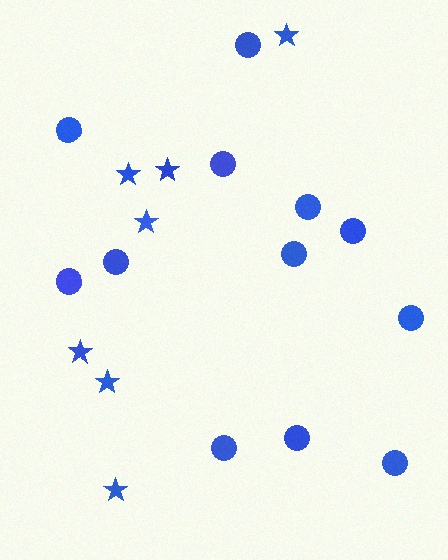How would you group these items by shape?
There are 2 groups: one group of stars (7) and one group of circles (12).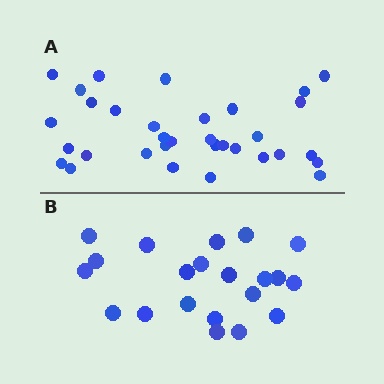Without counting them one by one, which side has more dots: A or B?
Region A (the top region) has more dots.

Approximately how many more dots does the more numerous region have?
Region A has roughly 12 or so more dots than region B.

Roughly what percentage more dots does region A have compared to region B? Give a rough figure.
About 55% more.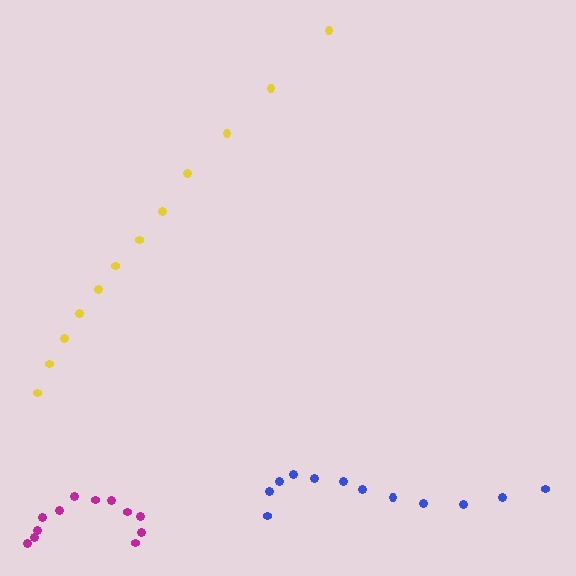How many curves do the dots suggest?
There are 3 distinct paths.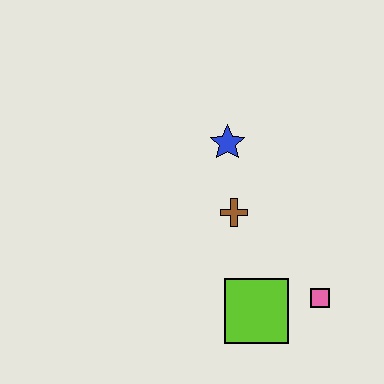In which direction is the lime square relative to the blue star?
The lime square is below the blue star.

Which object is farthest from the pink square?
The blue star is farthest from the pink square.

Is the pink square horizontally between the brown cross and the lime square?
No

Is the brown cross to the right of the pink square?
No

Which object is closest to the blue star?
The brown cross is closest to the blue star.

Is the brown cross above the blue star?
No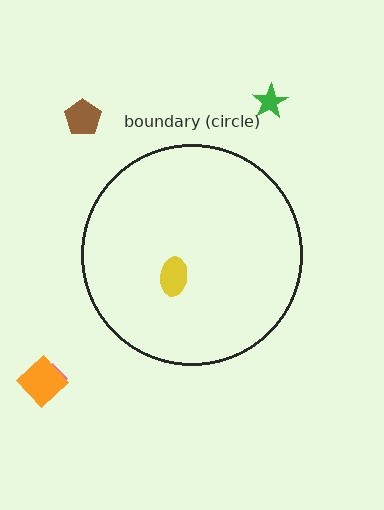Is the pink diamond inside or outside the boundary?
Outside.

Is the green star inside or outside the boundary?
Outside.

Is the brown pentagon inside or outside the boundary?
Outside.